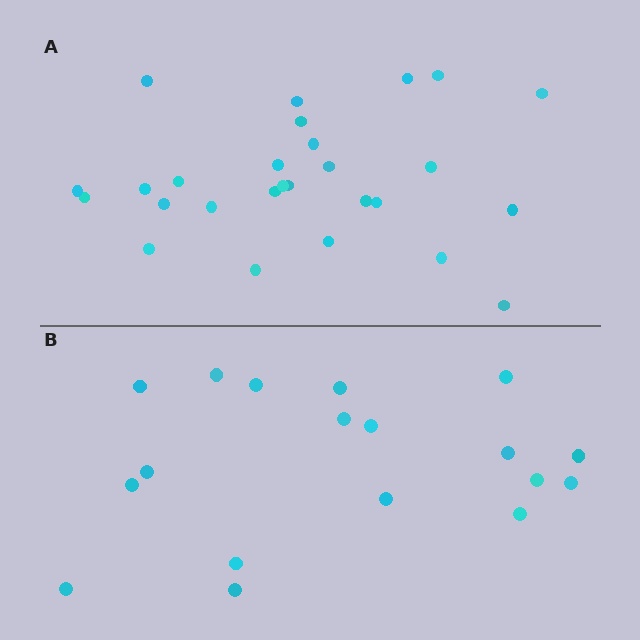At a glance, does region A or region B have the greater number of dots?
Region A (the top region) has more dots.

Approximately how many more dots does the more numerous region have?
Region A has roughly 8 or so more dots than region B.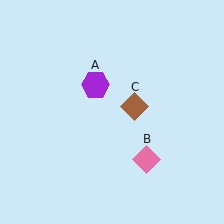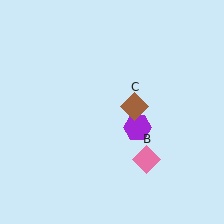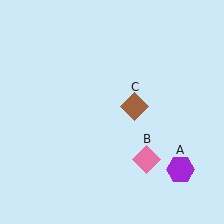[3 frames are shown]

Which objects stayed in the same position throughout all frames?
Pink diamond (object B) and brown diamond (object C) remained stationary.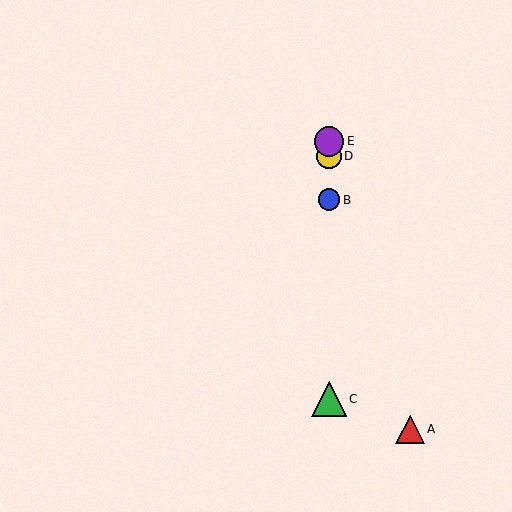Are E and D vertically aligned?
Yes, both are at x≈329.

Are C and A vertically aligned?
No, C is at x≈329 and A is at x≈410.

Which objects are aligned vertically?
Objects B, C, D, E are aligned vertically.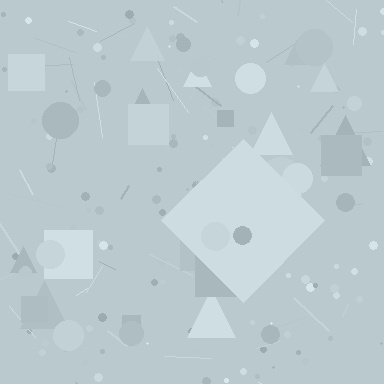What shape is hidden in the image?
A diamond is hidden in the image.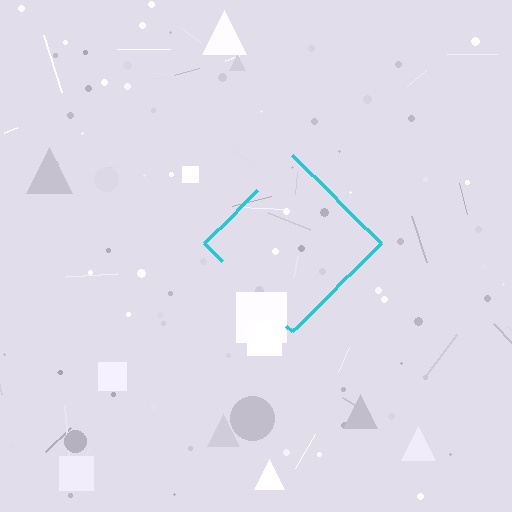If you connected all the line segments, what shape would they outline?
They would outline a diamond.